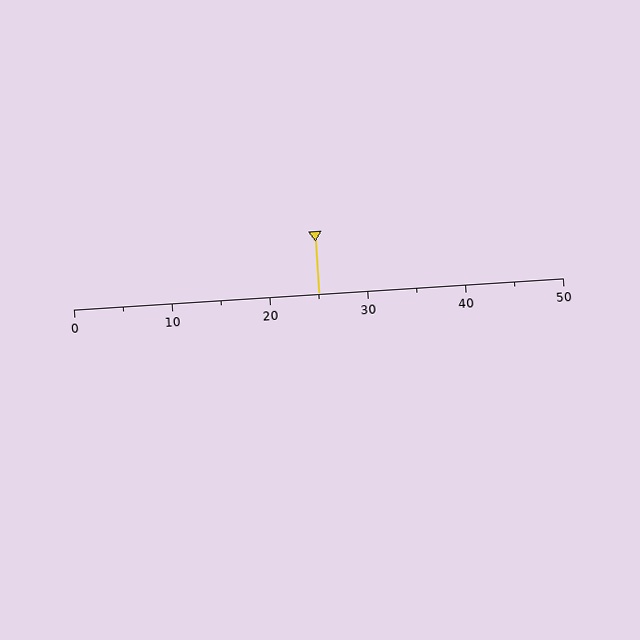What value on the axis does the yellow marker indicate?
The marker indicates approximately 25.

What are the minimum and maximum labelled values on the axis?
The axis runs from 0 to 50.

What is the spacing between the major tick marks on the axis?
The major ticks are spaced 10 apart.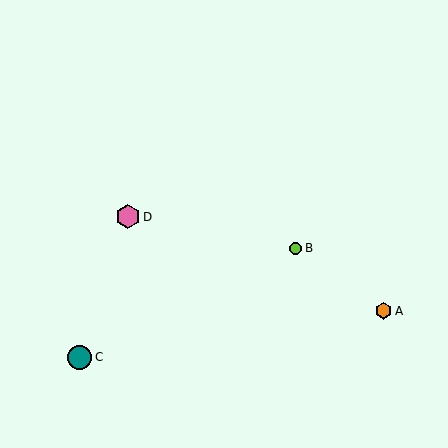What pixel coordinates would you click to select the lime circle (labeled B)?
Click at (296, 248) to select the lime circle B.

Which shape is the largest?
The teal circle (labeled C) is the largest.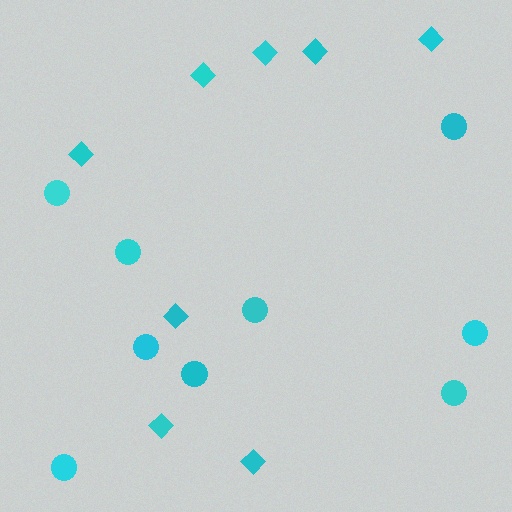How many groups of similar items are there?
There are 2 groups: one group of circles (9) and one group of diamonds (8).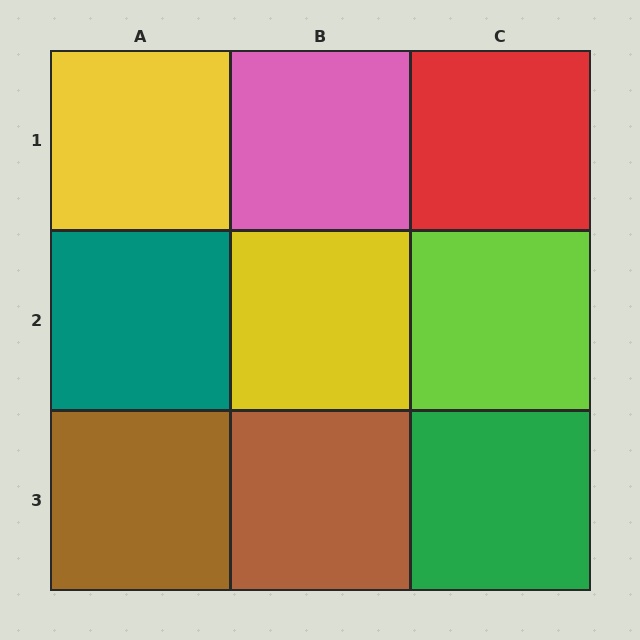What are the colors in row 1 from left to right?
Yellow, pink, red.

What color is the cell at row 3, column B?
Brown.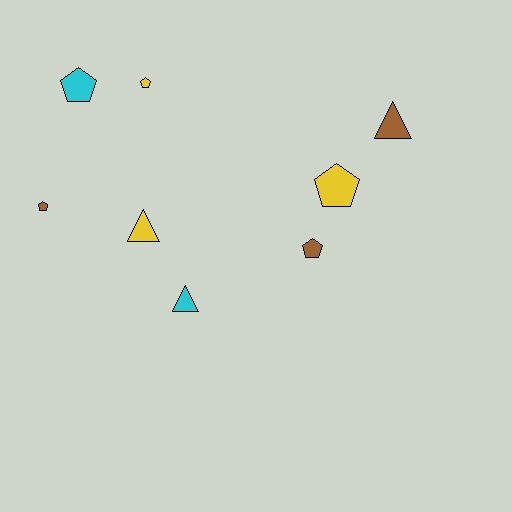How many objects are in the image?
There are 8 objects.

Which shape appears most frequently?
Pentagon, with 5 objects.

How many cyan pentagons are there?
There is 1 cyan pentagon.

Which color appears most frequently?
Yellow, with 3 objects.